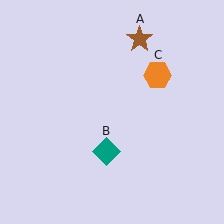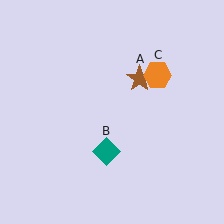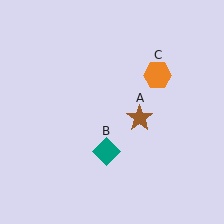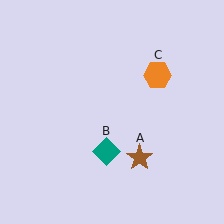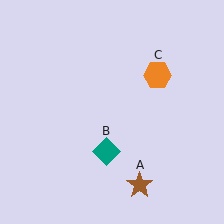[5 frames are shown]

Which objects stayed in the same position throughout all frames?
Teal diamond (object B) and orange hexagon (object C) remained stationary.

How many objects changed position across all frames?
1 object changed position: brown star (object A).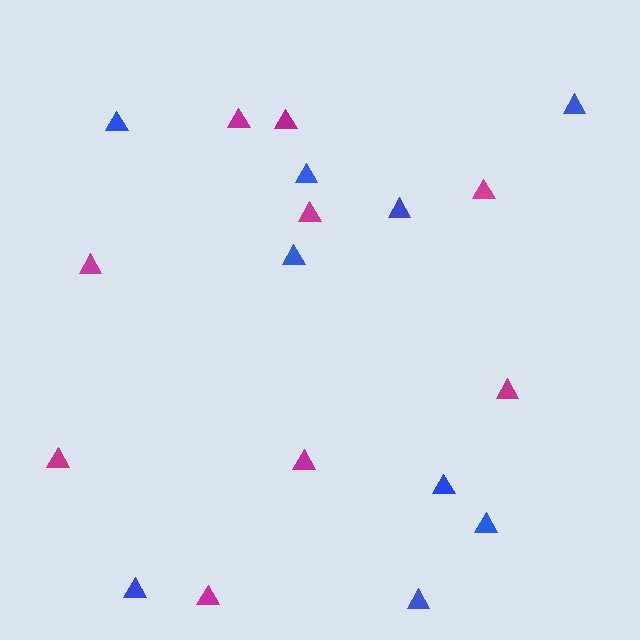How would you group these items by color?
There are 2 groups: one group of magenta triangles (9) and one group of blue triangles (9).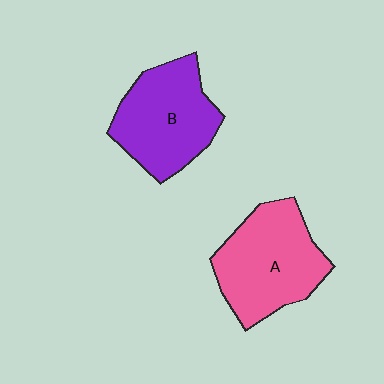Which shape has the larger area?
Shape A (pink).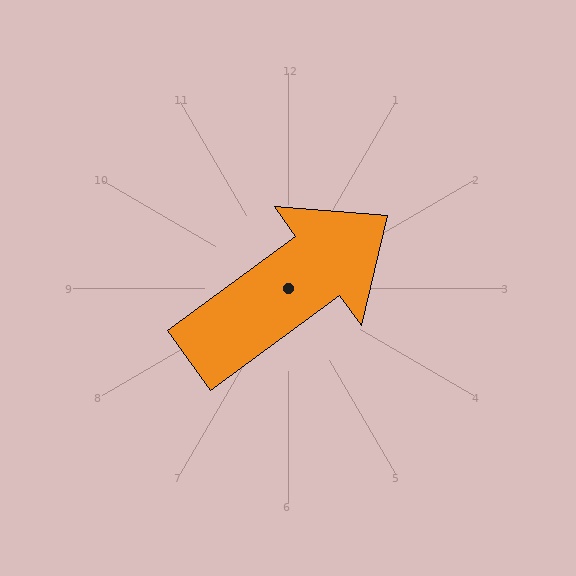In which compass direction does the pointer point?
Northeast.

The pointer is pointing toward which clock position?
Roughly 2 o'clock.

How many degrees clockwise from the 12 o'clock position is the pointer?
Approximately 54 degrees.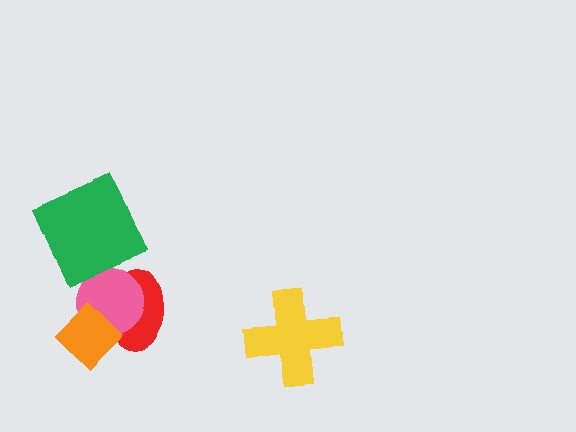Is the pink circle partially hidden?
Yes, it is partially covered by another shape.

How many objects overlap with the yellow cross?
0 objects overlap with the yellow cross.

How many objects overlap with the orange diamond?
2 objects overlap with the orange diamond.